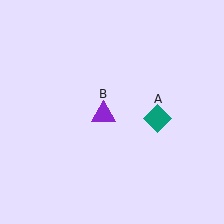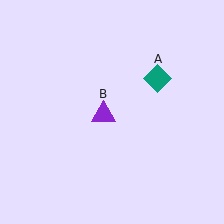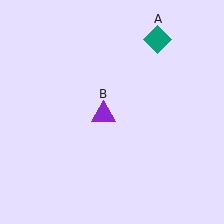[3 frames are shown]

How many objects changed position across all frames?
1 object changed position: teal diamond (object A).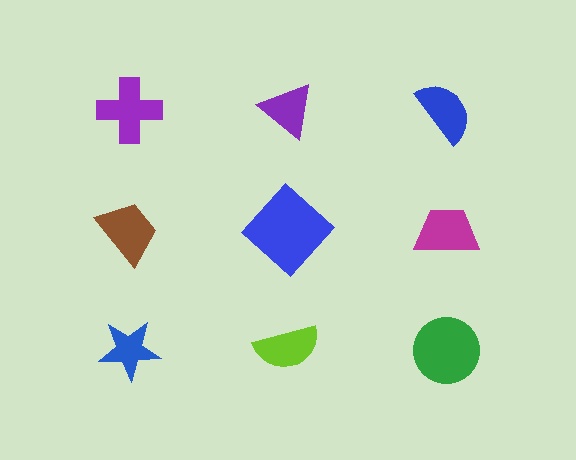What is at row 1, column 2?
A purple triangle.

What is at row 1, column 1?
A purple cross.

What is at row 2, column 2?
A blue diamond.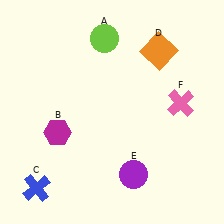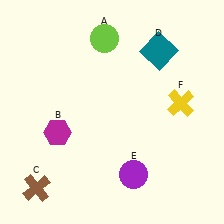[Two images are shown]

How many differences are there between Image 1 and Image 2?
There are 3 differences between the two images.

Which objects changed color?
C changed from blue to brown. D changed from orange to teal. F changed from pink to yellow.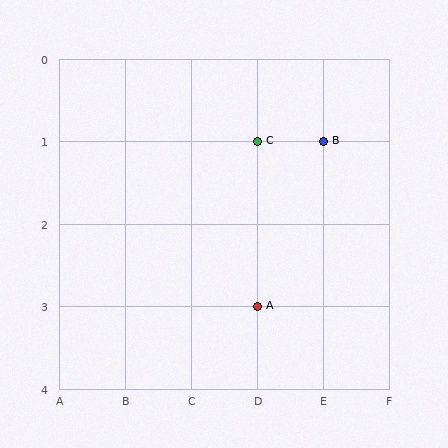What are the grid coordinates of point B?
Point B is at grid coordinates (E, 1).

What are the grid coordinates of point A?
Point A is at grid coordinates (D, 3).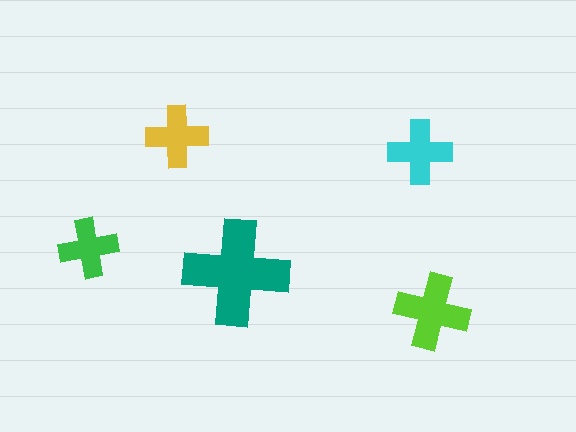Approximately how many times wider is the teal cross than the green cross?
About 2 times wider.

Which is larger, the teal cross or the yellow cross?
The teal one.